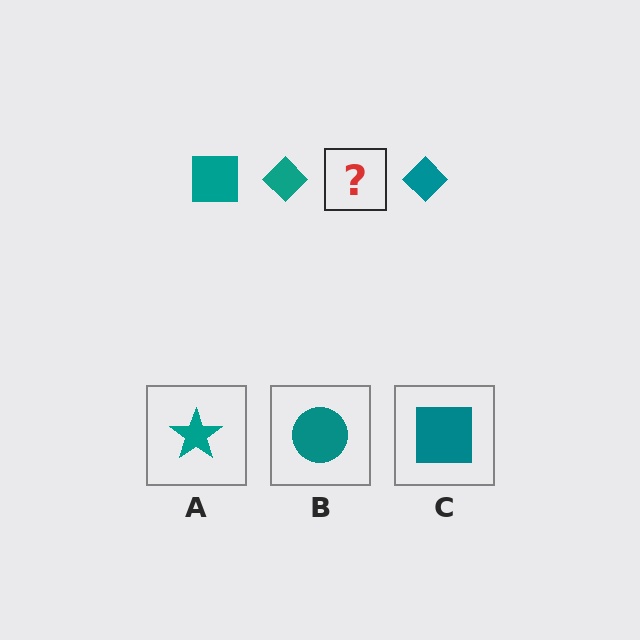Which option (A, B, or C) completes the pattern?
C.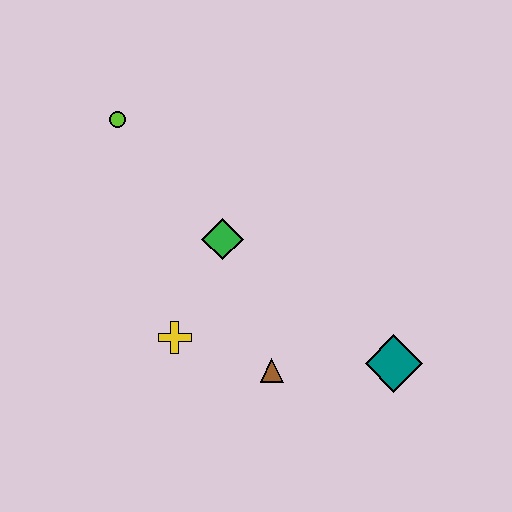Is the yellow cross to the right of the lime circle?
Yes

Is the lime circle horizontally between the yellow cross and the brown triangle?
No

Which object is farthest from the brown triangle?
The lime circle is farthest from the brown triangle.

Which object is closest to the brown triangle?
The yellow cross is closest to the brown triangle.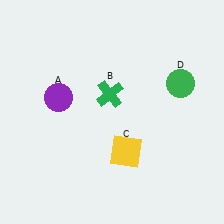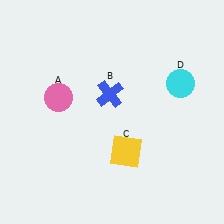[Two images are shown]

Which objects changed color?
A changed from purple to pink. B changed from green to blue. D changed from green to cyan.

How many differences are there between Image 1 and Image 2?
There are 3 differences between the two images.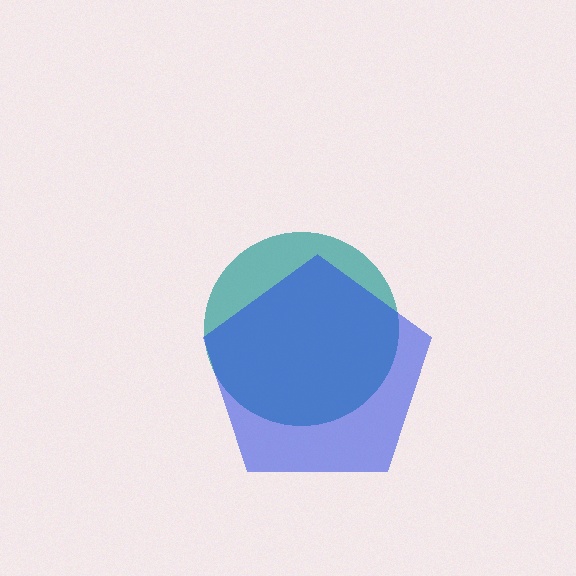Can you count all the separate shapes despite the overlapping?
Yes, there are 2 separate shapes.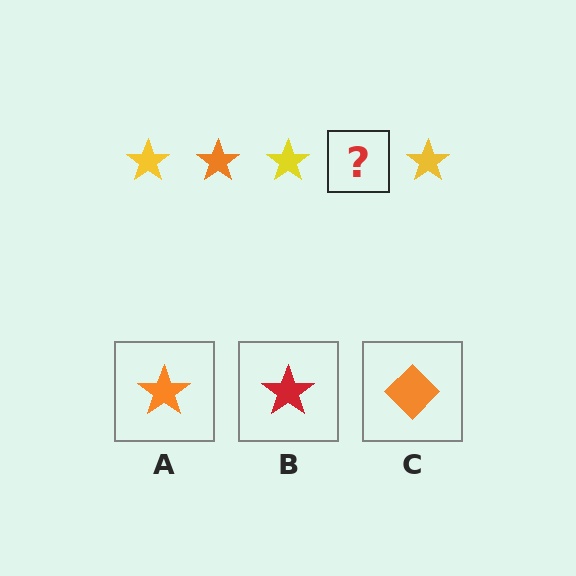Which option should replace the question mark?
Option A.